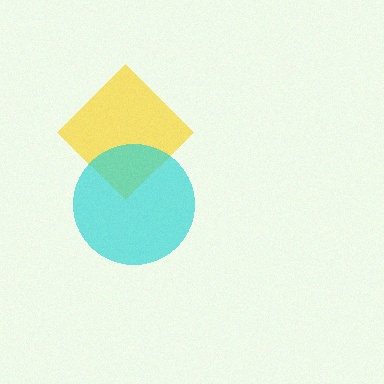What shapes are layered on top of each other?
The layered shapes are: a yellow diamond, a cyan circle.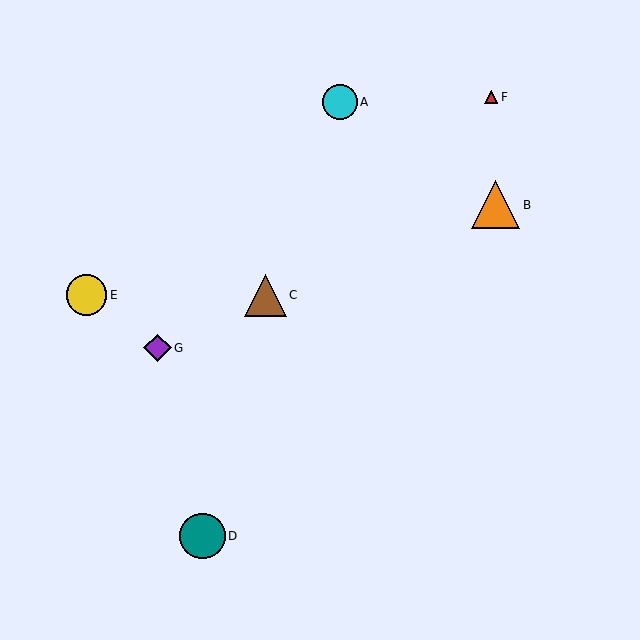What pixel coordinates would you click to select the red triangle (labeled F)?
Click at (491, 97) to select the red triangle F.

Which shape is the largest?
The orange triangle (labeled B) is the largest.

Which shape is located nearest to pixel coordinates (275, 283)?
The brown triangle (labeled C) at (265, 295) is nearest to that location.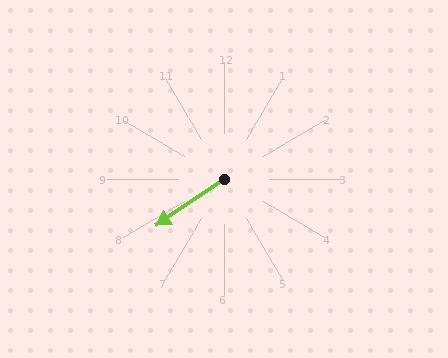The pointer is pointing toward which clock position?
Roughly 8 o'clock.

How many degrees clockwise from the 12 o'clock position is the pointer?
Approximately 236 degrees.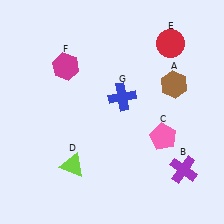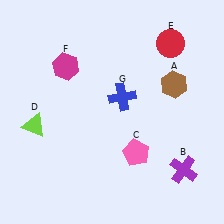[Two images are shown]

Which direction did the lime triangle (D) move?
The lime triangle (D) moved up.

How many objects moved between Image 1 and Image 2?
2 objects moved between the two images.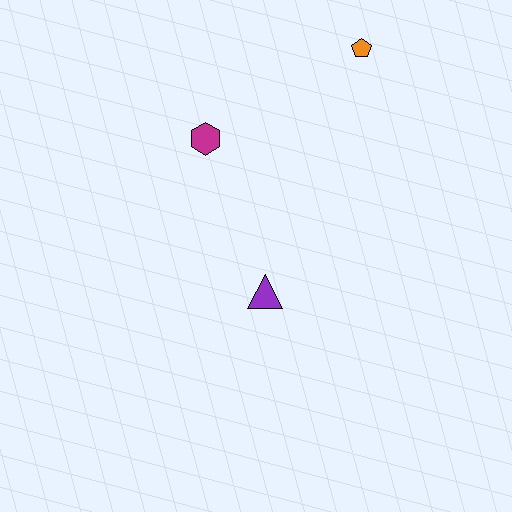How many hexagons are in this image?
There is 1 hexagon.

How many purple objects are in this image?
There is 1 purple object.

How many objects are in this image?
There are 3 objects.